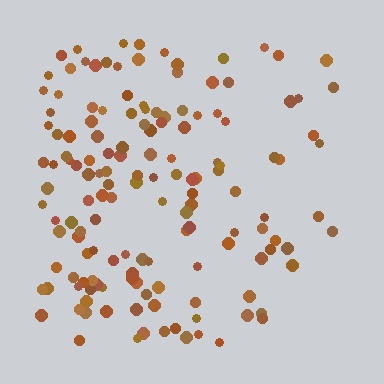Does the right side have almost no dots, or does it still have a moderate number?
Still a moderate number, just noticeably fewer than the left.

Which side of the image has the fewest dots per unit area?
The right.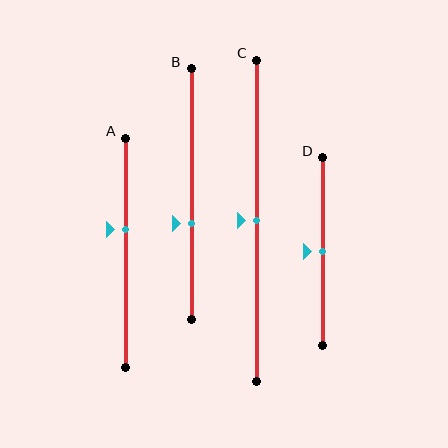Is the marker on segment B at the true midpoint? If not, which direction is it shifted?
No, the marker on segment B is shifted downward by about 12% of the segment length.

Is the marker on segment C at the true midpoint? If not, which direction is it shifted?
Yes, the marker on segment C is at the true midpoint.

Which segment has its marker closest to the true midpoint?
Segment C has its marker closest to the true midpoint.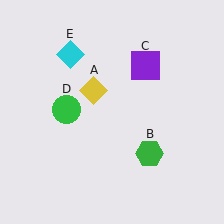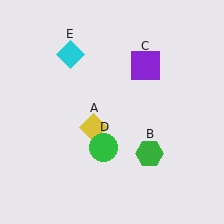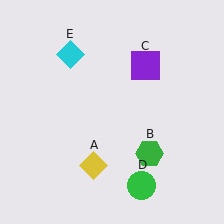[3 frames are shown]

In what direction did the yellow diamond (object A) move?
The yellow diamond (object A) moved down.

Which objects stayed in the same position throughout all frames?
Green hexagon (object B) and purple square (object C) and cyan diamond (object E) remained stationary.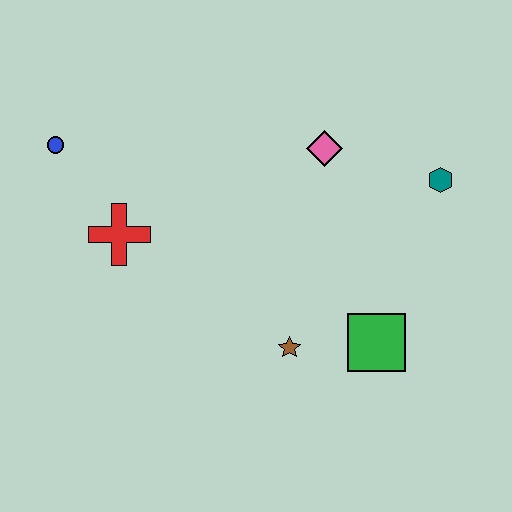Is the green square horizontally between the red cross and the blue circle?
No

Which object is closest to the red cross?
The blue circle is closest to the red cross.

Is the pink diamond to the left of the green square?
Yes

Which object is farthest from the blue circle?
The teal hexagon is farthest from the blue circle.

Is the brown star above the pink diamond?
No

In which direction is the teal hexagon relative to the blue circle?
The teal hexagon is to the right of the blue circle.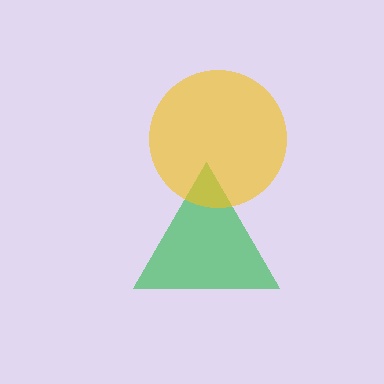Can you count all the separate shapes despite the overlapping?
Yes, there are 2 separate shapes.